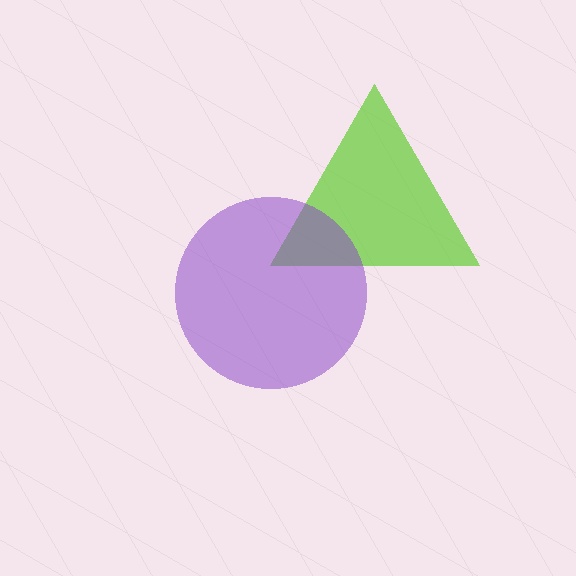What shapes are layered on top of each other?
The layered shapes are: a lime triangle, a purple circle.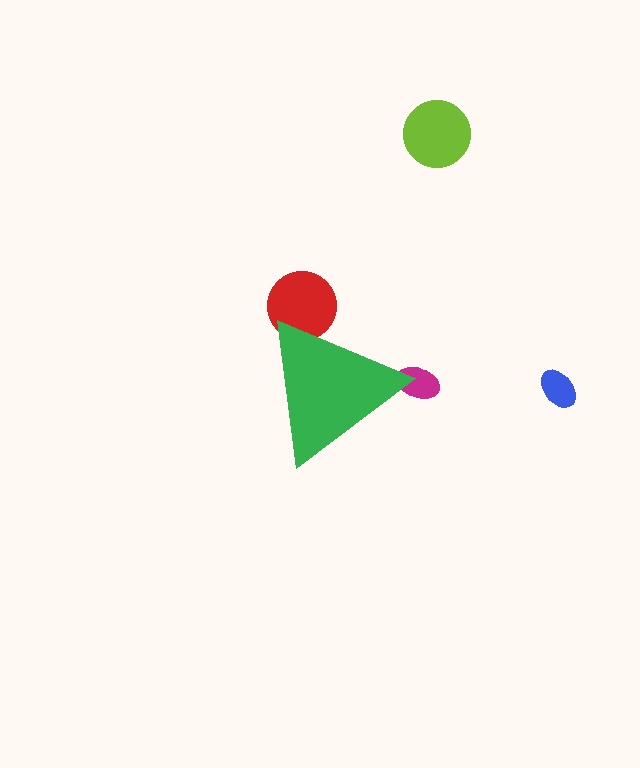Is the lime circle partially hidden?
No, the lime circle is fully visible.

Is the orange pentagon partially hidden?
Yes, the orange pentagon is partially hidden behind the green triangle.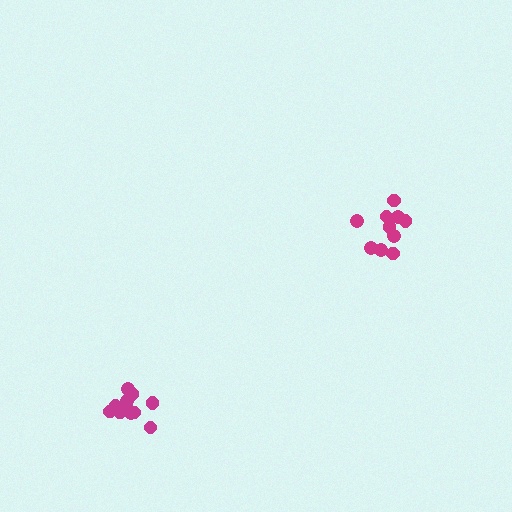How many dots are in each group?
Group 1: 10 dots, Group 2: 12 dots (22 total).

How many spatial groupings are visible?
There are 2 spatial groupings.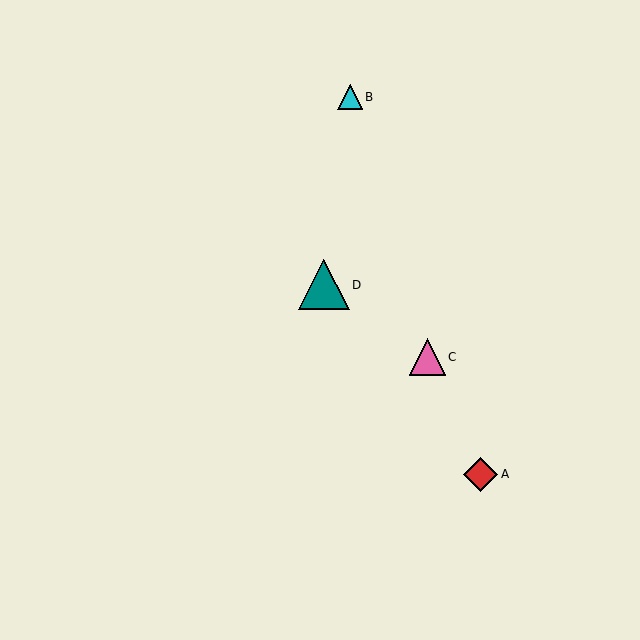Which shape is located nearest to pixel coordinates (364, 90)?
The cyan triangle (labeled B) at (350, 97) is nearest to that location.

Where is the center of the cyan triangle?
The center of the cyan triangle is at (350, 97).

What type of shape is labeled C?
Shape C is a pink triangle.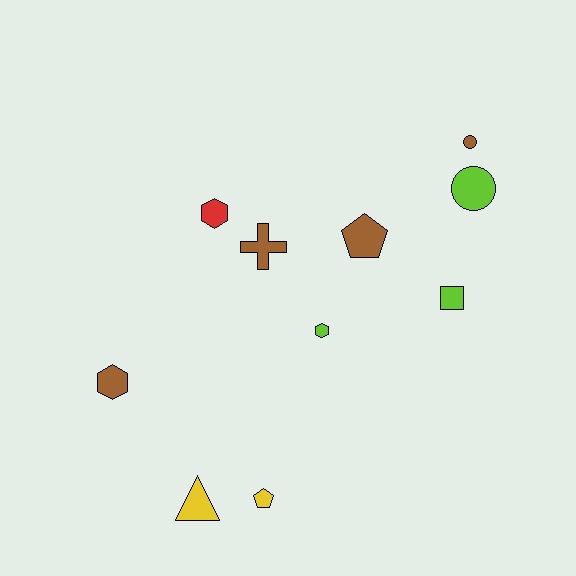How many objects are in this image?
There are 10 objects.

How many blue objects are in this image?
There are no blue objects.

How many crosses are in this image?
There is 1 cross.